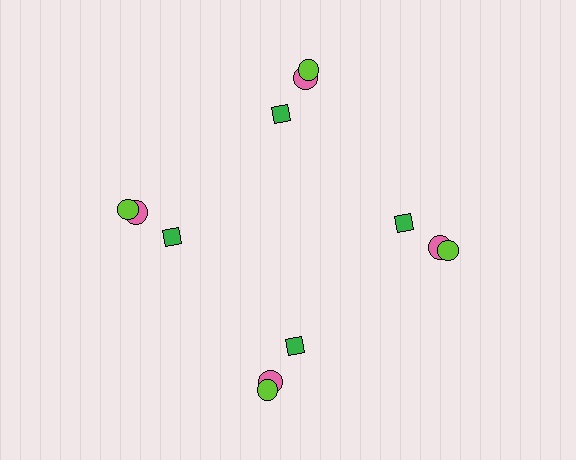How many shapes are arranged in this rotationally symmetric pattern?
There are 12 shapes, arranged in 4 groups of 3.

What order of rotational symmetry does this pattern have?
This pattern has 4-fold rotational symmetry.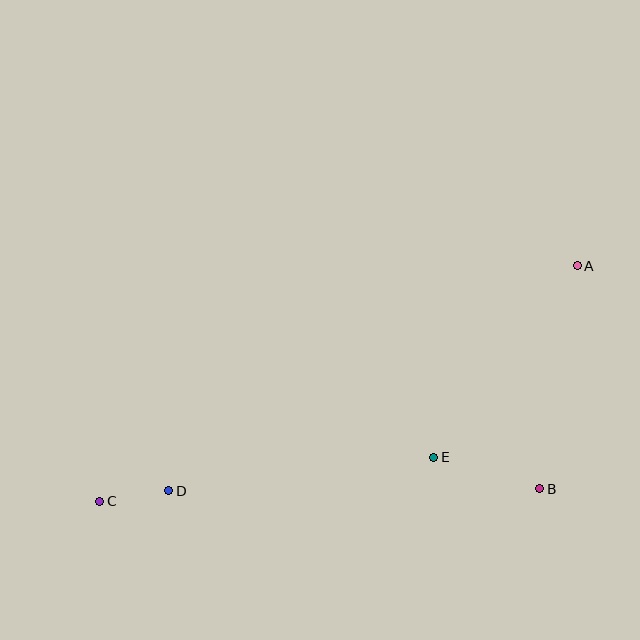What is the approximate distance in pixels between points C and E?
The distance between C and E is approximately 337 pixels.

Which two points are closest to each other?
Points C and D are closest to each other.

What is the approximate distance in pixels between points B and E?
The distance between B and E is approximately 111 pixels.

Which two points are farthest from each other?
Points A and C are farthest from each other.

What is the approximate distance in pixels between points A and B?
The distance between A and B is approximately 226 pixels.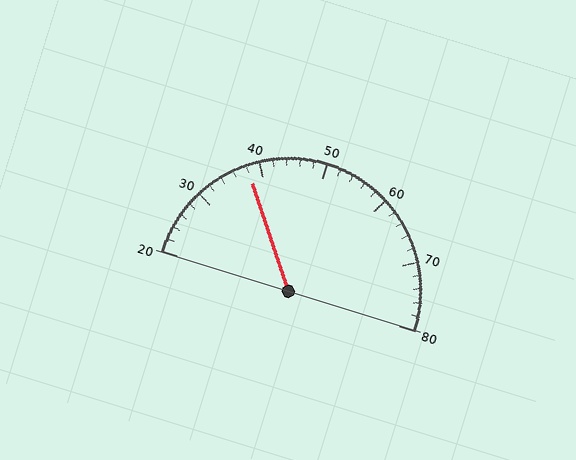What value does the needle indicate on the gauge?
The needle indicates approximately 38.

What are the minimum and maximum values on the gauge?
The gauge ranges from 20 to 80.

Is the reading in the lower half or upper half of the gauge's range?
The reading is in the lower half of the range (20 to 80).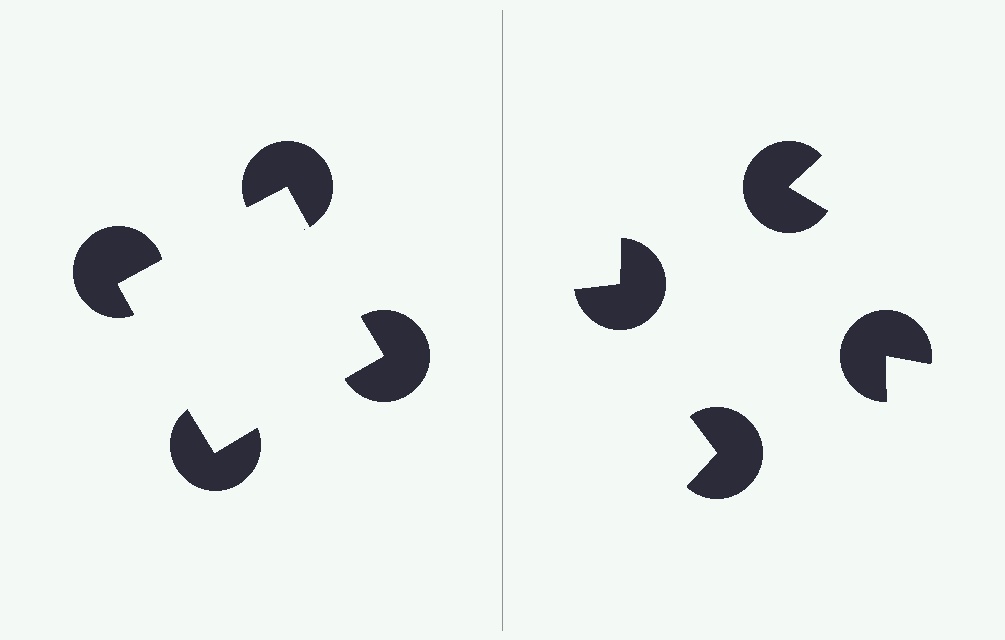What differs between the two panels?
The pac-man discs are positioned identically on both sides; only the wedge orientations differ. On the left they align to a square; on the right they are misaligned.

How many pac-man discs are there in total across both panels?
8 — 4 on each side.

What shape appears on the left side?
An illusory square.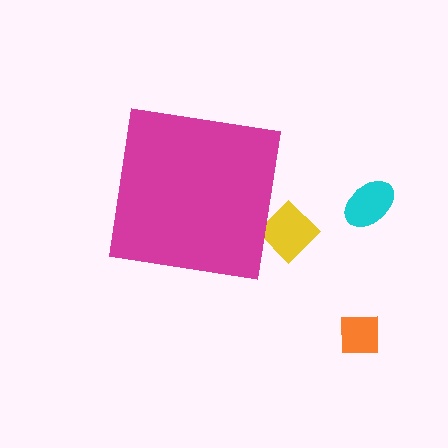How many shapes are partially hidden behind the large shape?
1 shape is partially hidden.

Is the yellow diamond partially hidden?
Yes, the yellow diamond is partially hidden behind the magenta square.